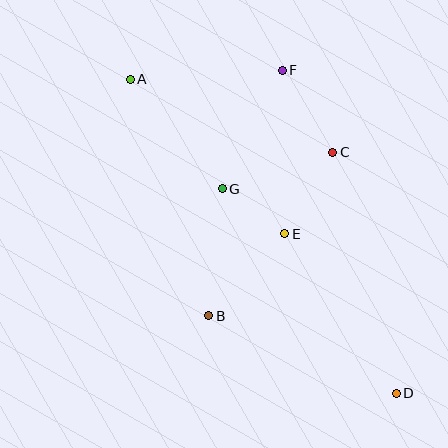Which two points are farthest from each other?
Points A and D are farthest from each other.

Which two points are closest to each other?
Points E and G are closest to each other.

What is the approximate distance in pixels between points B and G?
The distance between B and G is approximately 128 pixels.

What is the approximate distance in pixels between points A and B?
The distance between A and B is approximately 250 pixels.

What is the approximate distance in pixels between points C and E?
The distance between C and E is approximately 95 pixels.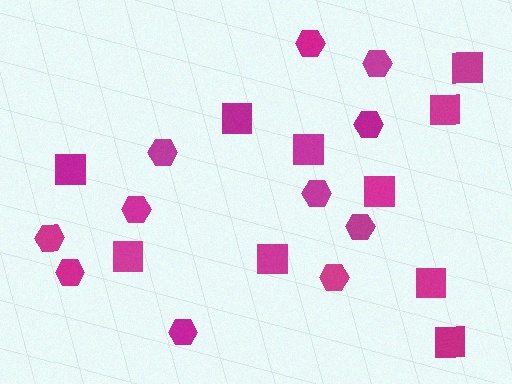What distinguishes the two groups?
There are 2 groups: one group of hexagons (11) and one group of squares (10).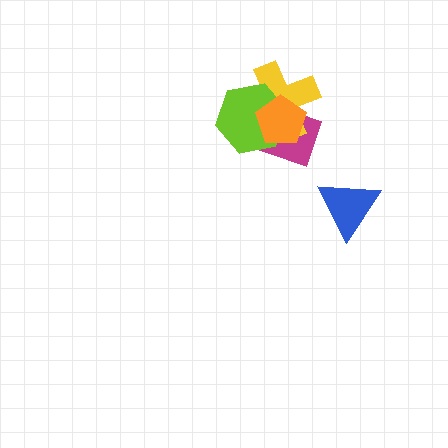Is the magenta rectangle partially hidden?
Yes, it is partially covered by another shape.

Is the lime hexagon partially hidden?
Yes, it is partially covered by another shape.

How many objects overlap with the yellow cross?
3 objects overlap with the yellow cross.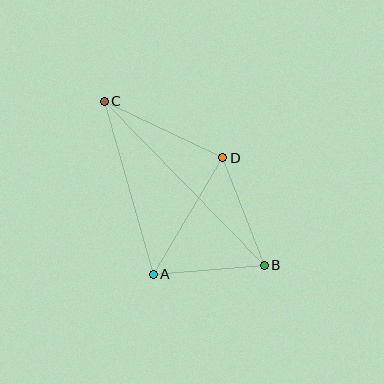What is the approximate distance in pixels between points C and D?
The distance between C and D is approximately 131 pixels.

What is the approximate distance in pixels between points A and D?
The distance between A and D is approximately 136 pixels.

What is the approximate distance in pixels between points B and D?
The distance between B and D is approximately 115 pixels.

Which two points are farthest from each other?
Points B and C are farthest from each other.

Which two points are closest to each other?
Points A and B are closest to each other.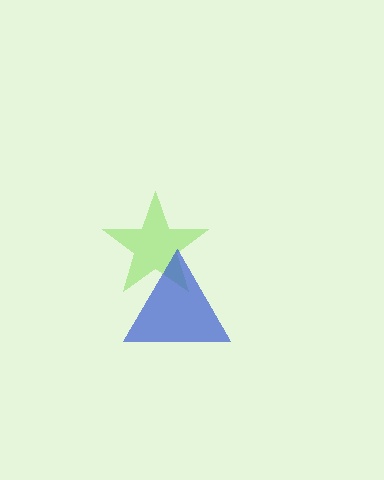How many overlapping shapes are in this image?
There are 2 overlapping shapes in the image.